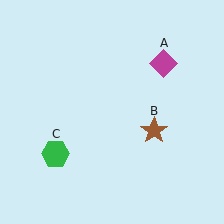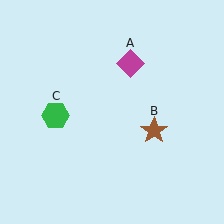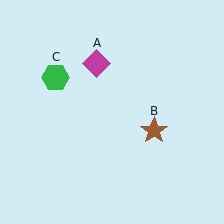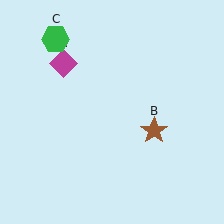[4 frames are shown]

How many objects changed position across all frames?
2 objects changed position: magenta diamond (object A), green hexagon (object C).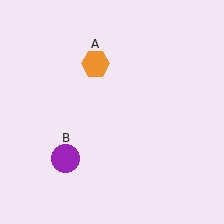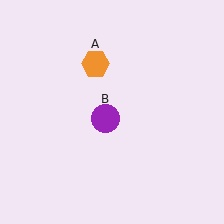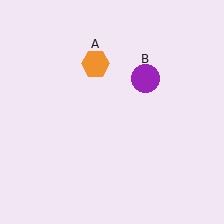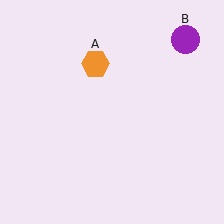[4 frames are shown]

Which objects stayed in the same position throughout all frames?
Orange hexagon (object A) remained stationary.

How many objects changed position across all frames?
1 object changed position: purple circle (object B).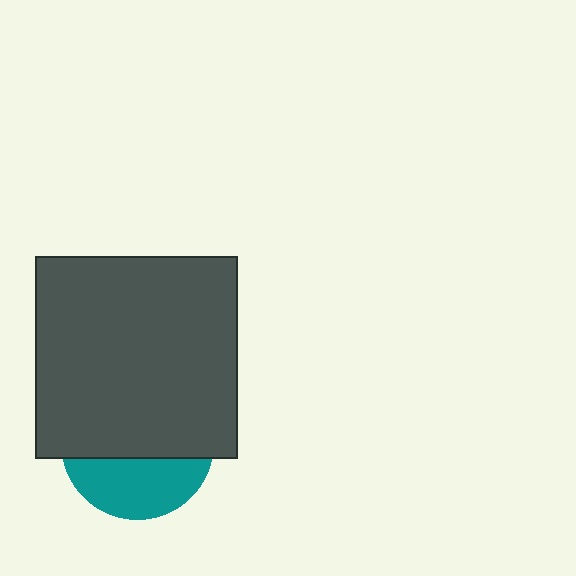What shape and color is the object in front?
The object in front is a dark gray square.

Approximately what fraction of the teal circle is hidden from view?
Roughly 64% of the teal circle is hidden behind the dark gray square.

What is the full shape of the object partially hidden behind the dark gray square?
The partially hidden object is a teal circle.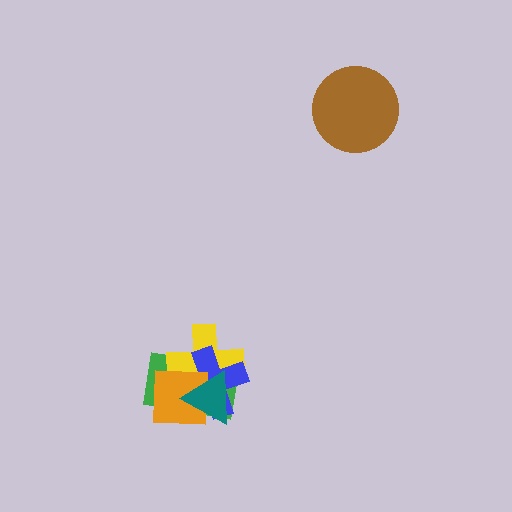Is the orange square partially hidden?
Yes, it is partially covered by another shape.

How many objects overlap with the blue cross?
4 objects overlap with the blue cross.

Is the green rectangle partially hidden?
Yes, it is partially covered by another shape.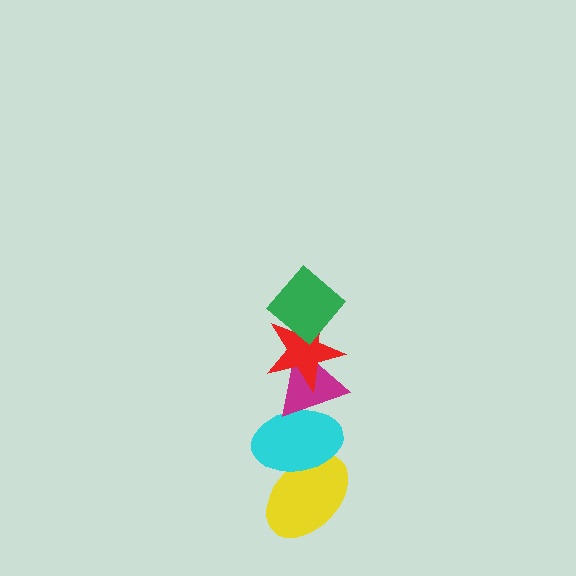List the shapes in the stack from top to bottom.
From top to bottom: the green diamond, the red star, the magenta triangle, the cyan ellipse, the yellow ellipse.